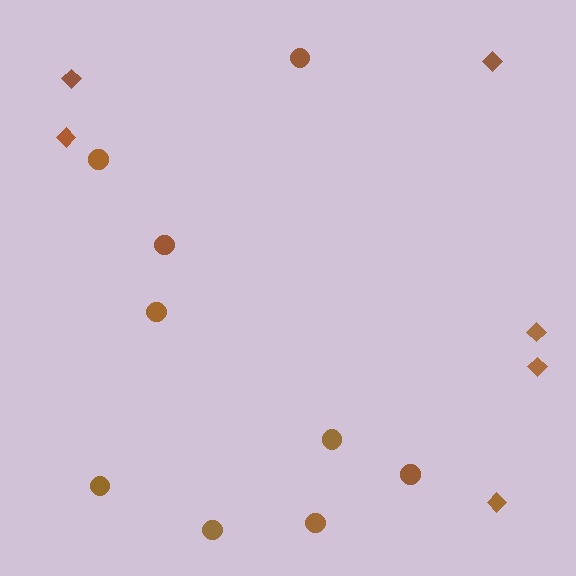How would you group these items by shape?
There are 2 groups: one group of circles (9) and one group of diamonds (6).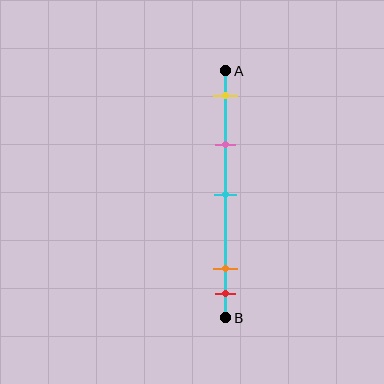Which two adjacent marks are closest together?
The orange and red marks are the closest adjacent pair.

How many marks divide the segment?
There are 5 marks dividing the segment.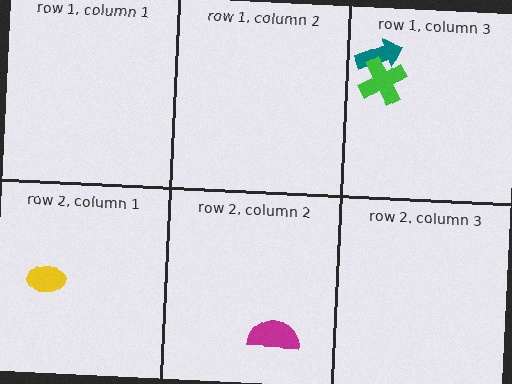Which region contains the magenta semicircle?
The row 2, column 2 region.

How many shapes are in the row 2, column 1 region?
1.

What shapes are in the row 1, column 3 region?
The teal arrow, the green cross.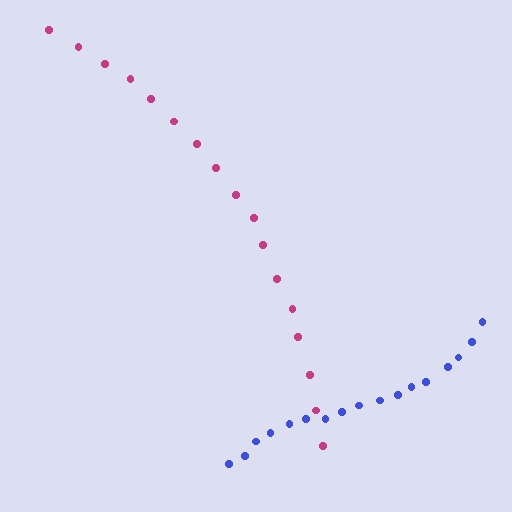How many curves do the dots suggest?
There are 2 distinct paths.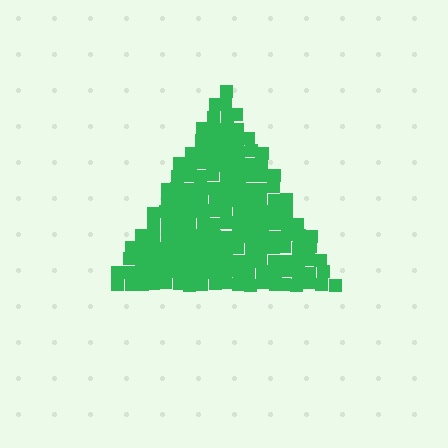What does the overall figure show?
The overall figure shows a triangle.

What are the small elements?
The small elements are squares.